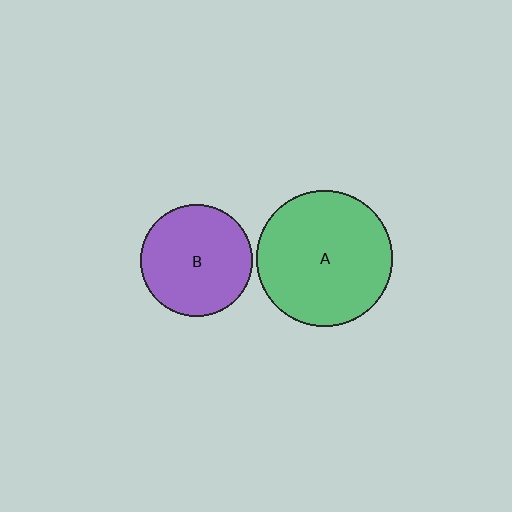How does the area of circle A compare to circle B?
Approximately 1.5 times.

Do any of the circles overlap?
No, none of the circles overlap.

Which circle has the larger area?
Circle A (green).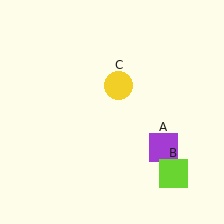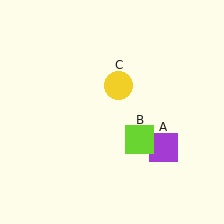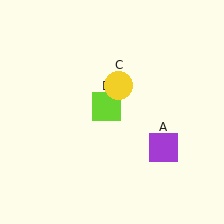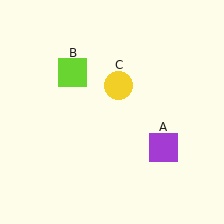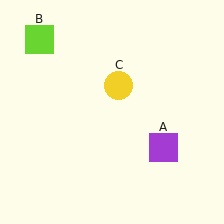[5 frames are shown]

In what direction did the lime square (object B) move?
The lime square (object B) moved up and to the left.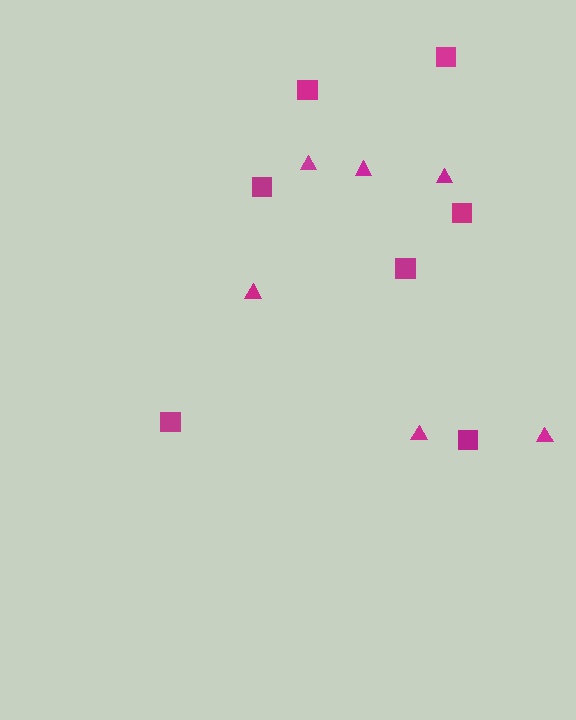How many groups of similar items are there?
There are 2 groups: one group of squares (7) and one group of triangles (6).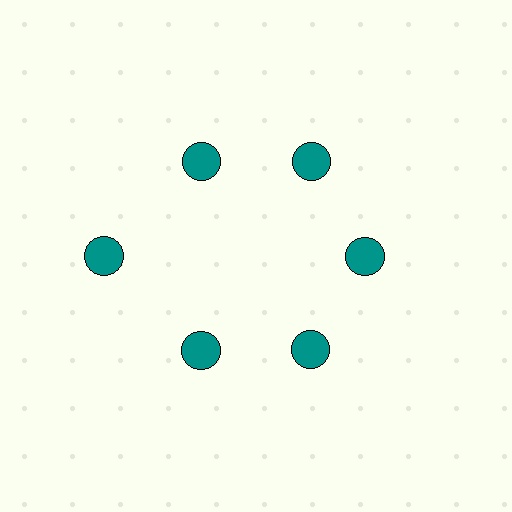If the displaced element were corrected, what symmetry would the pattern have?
It would have 6-fold rotational symmetry — the pattern would map onto itself every 60 degrees.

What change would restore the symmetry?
The symmetry would be restored by moving it inward, back onto the ring so that all 6 circles sit at equal angles and equal distance from the center.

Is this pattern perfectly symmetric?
No. The 6 teal circles are arranged in a ring, but one element near the 9 o'clock position is pushed outward from the center, breaking the 6-fold rotational symmetry.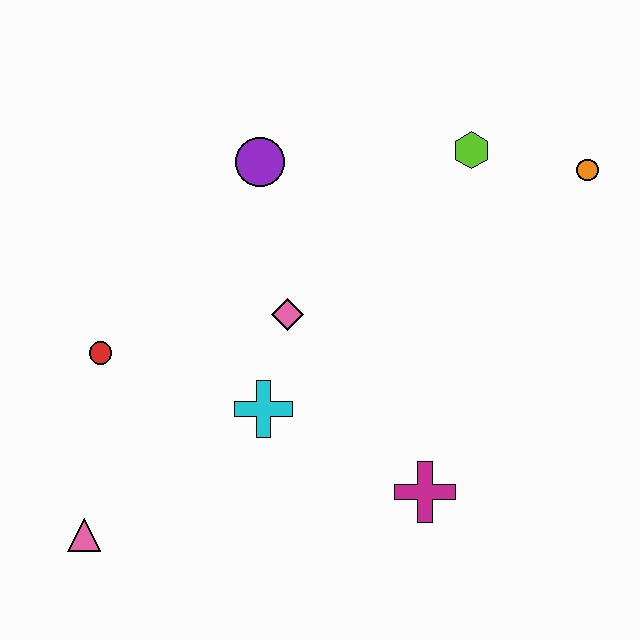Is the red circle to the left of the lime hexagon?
Yes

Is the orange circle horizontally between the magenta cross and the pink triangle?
No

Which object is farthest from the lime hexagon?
The pink triangle is farthest from the lime hexagon.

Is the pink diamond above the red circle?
Yes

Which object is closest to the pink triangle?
The red circle is closest to the pink triangle.